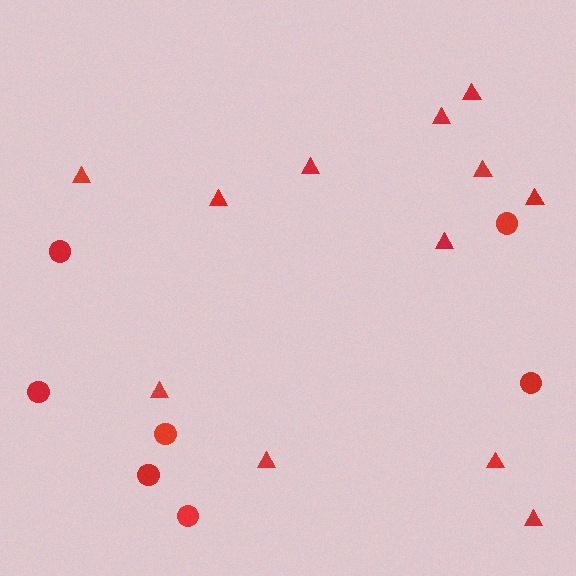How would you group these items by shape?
There are 2 groups: one group of circles (7) and one group of triangles (12).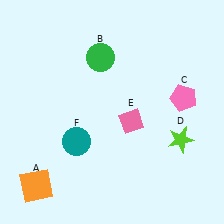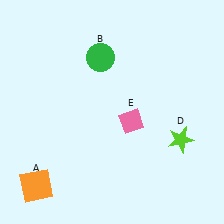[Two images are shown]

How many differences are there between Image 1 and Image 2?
There are 2 differences between the two images.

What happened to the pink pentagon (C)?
The pink pentagon (C) was removed in Image 2. It was in the top-right area of Image 1.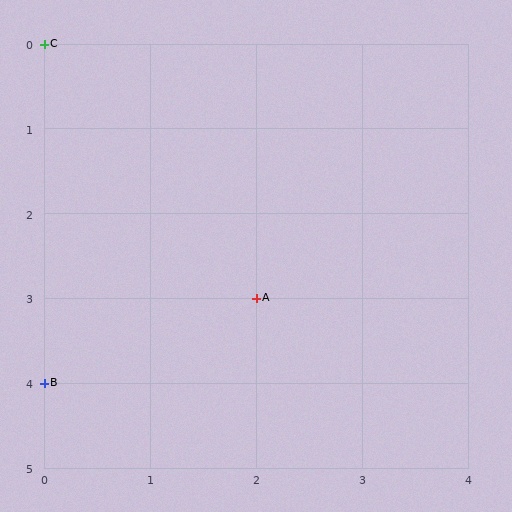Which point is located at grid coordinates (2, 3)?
Point A is at (2, 3).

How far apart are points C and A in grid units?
Points C and A are 2 columns and 3 rows apart (about 3.6 grid units diagonally).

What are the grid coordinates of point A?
Point A is at grid coordinates (2, 3).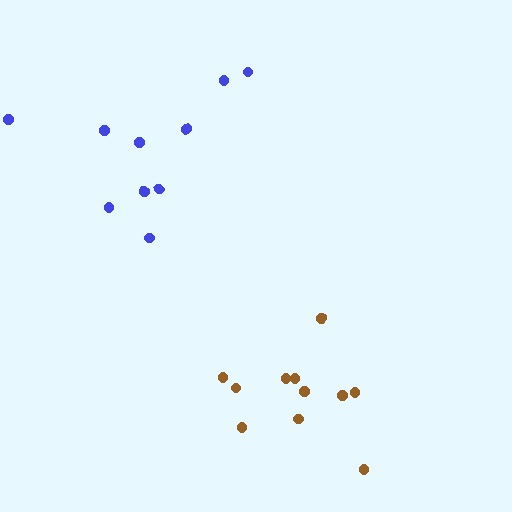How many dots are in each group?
Group 1: 10 dots, Group 2: 11 dots (21 total).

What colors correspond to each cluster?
The clusters are colored: blue, brown.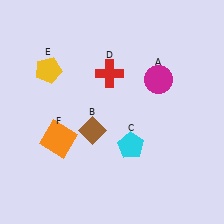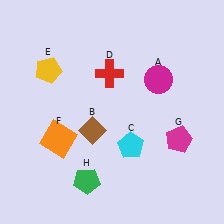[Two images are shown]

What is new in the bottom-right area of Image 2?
A magenta pentagon (G) was added in the bottom-right area of Image 2.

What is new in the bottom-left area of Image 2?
A green pentagon (H) was added in the bottom-left area of Image 2.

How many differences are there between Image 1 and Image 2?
There are 2 differences between the two images.